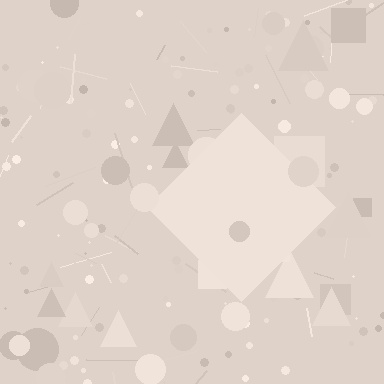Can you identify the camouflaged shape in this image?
The camouflaged shape is a diamond.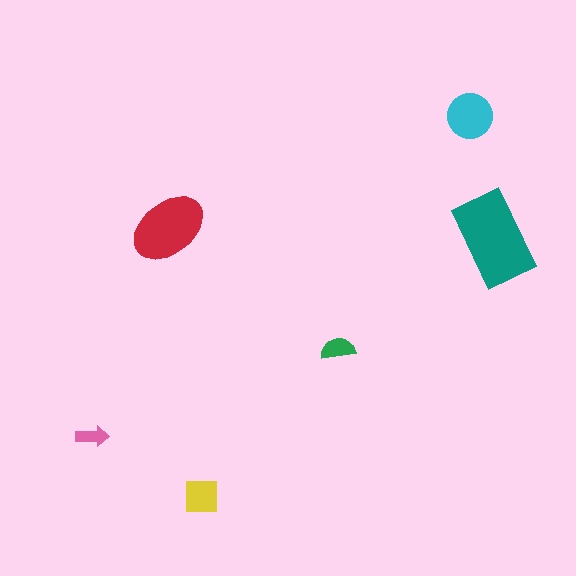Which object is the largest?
The teal rectangle.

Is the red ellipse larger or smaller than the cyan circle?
Larger.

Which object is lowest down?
The yellow square is bottommost.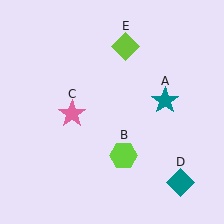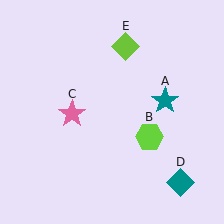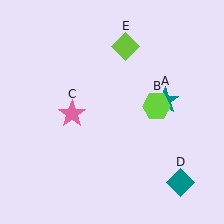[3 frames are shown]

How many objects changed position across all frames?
1 object changed position: lime hexagon (object B).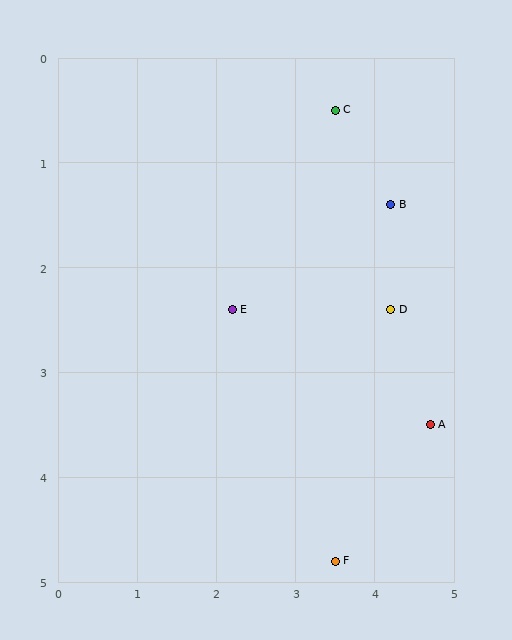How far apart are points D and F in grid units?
Points D and F are about 2.5 grid units apart.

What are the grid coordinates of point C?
Point C is at approximately (3.5, 0.5).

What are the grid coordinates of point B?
Point B is at approximately (4.2, 1.4).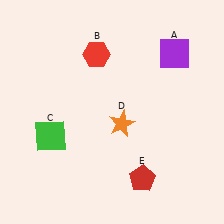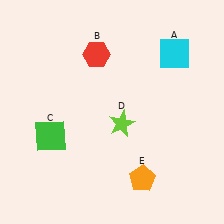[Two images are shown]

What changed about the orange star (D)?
In Image 1, D is orange. In Image 2, it changed to lime.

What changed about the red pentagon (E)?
In Image 1, E is red. In Image 2, it changed to orange.